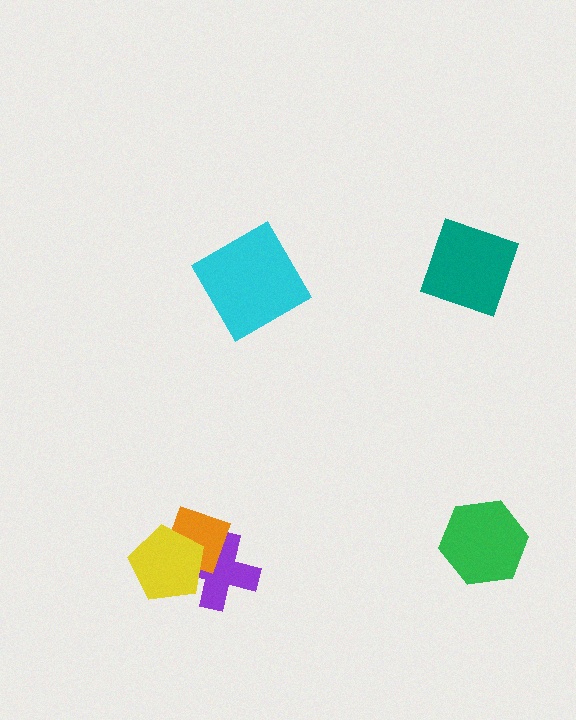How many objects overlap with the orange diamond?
2 objects overlap with the orange diamond.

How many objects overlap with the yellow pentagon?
2 objects overlap with the yellow pentagon.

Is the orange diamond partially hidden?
Yes, it is partially covered by another shape.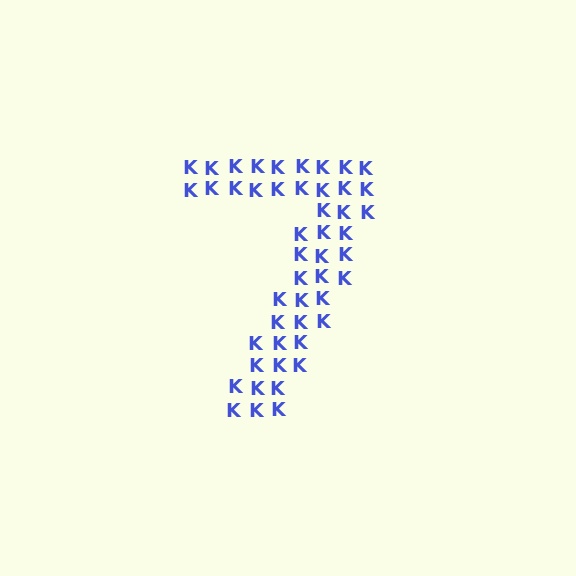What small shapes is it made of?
It is made of small letter K's.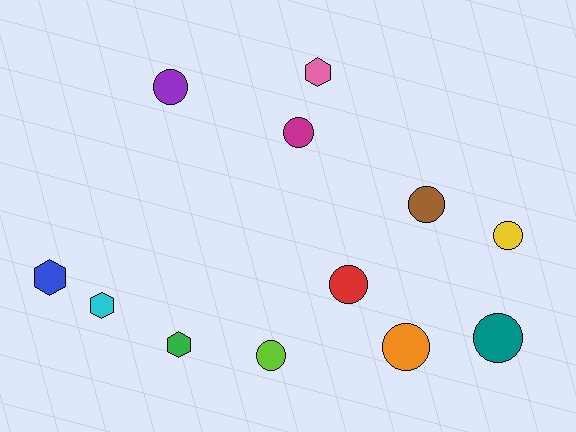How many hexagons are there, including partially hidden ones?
There are 4 hexagons.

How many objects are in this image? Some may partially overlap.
There are 12 objects.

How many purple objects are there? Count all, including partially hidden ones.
There is 1 purple object.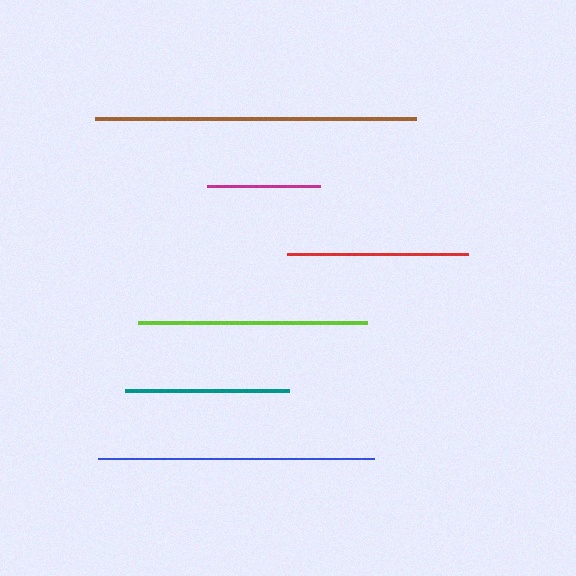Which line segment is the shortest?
The magenta line is the shortest at approximately 112 pixels.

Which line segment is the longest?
The brown line is the longest at approximately 321 pixels.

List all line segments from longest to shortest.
From longest to shortest: brown, blue, lime, red, teal, magenta.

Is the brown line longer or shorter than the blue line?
The brown line is longer than the blue line.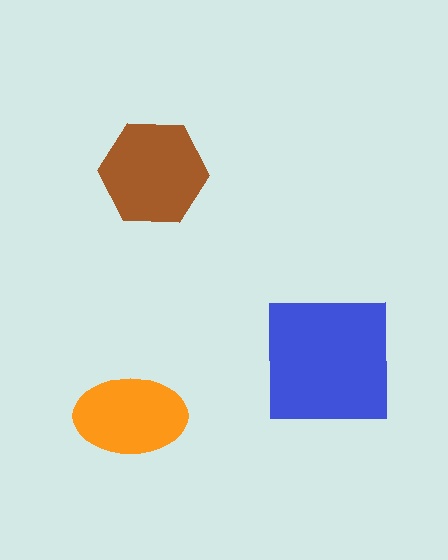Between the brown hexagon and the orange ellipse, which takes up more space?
The brown hexagon.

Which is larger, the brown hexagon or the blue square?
The blue square.